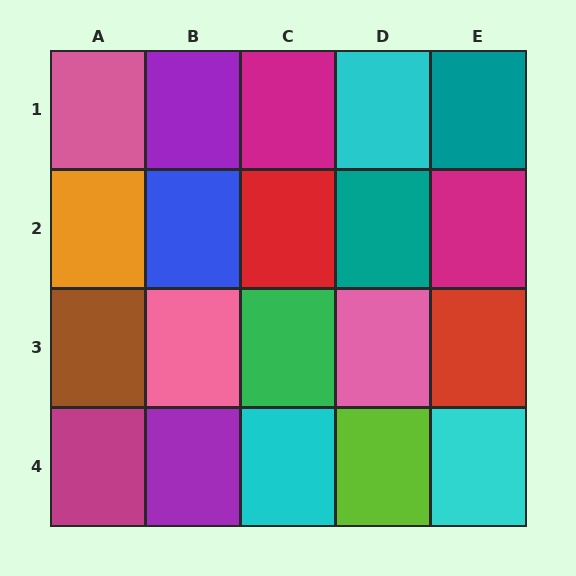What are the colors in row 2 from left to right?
Orange, blue, red, teal, magenta.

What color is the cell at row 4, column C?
Cyan.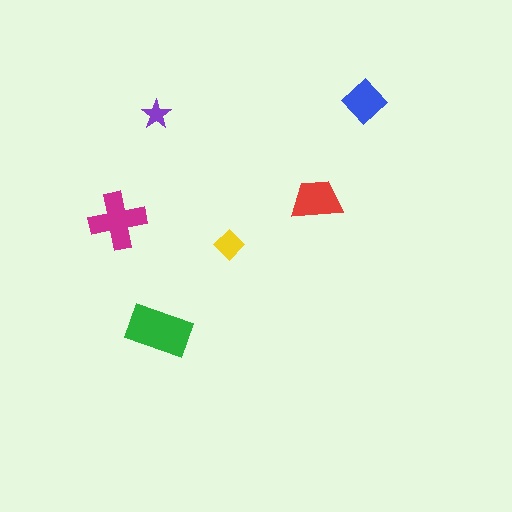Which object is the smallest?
The purple star.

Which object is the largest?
The green rectangle.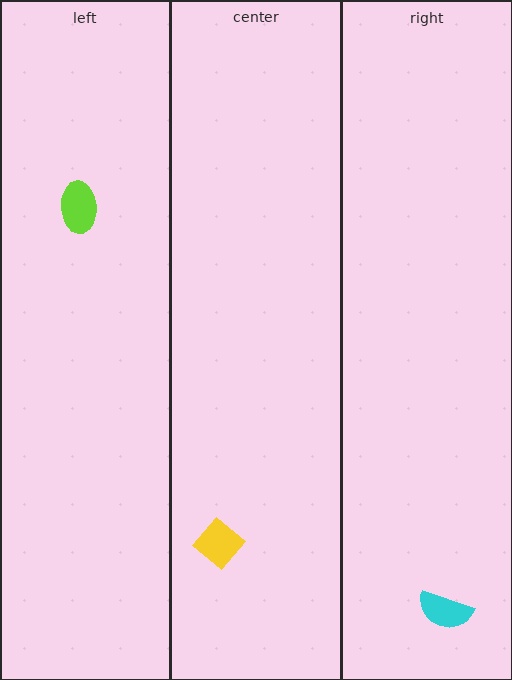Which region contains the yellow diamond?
The center region.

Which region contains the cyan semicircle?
The right region.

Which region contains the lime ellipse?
The left region.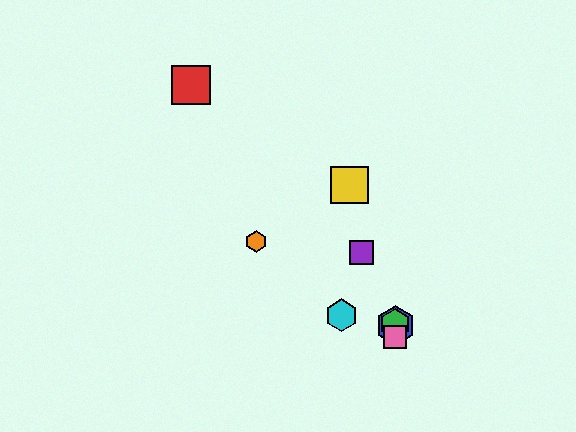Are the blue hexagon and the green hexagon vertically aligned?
Yes, both are at x≈395.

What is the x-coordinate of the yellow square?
The yellow square is at x≈349.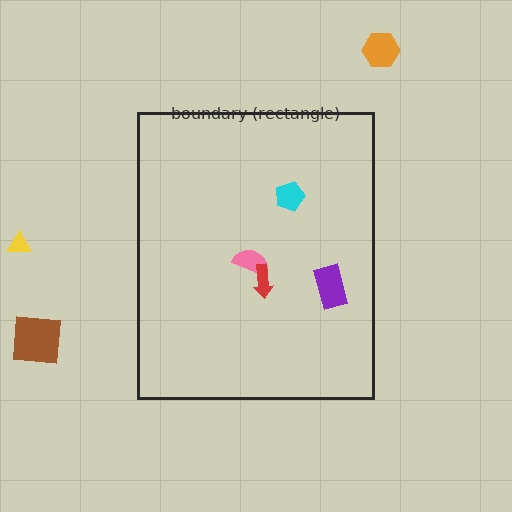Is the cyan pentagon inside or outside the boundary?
Inside.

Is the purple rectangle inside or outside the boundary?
Inside.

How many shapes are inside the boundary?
4 inside, 3 outside.